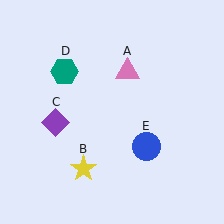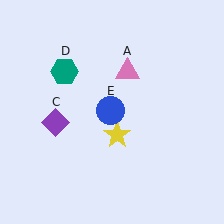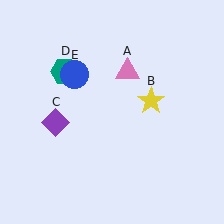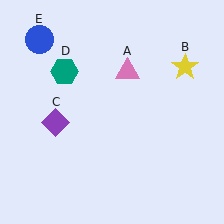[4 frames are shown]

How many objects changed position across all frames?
2 objects changed position: yellow star (object B), blue circle (object E).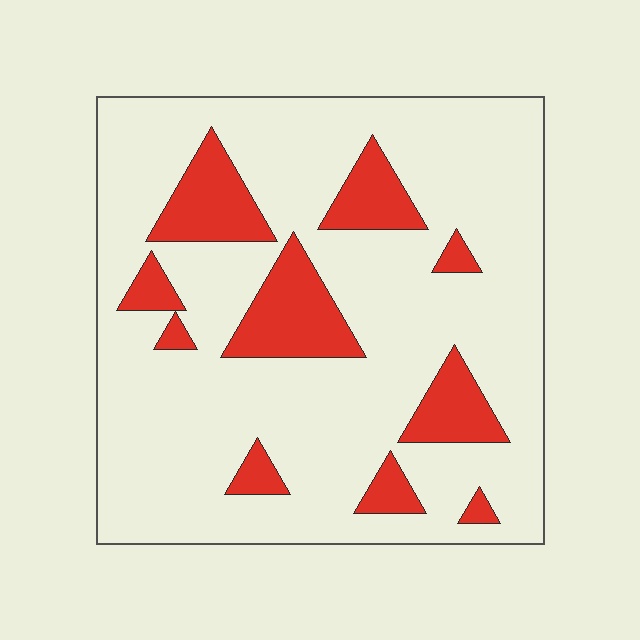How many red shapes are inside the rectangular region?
10.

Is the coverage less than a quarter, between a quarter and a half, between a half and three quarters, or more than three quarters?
Less than a quarter.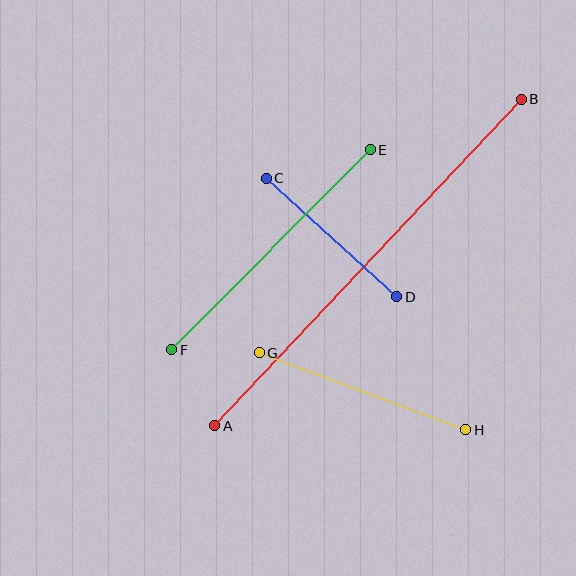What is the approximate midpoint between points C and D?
The midpoint is at approximately (332, 238) pixels.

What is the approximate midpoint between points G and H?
The midpoint is at approximately (362, 391) pixels.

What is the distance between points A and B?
The distance is approximately 448 pixels.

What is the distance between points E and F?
The distance is approximately 282 pixels.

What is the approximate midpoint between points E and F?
The midpoint is at approximately (271, 250) pixels.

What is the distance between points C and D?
The distance is approximately 176 pixels.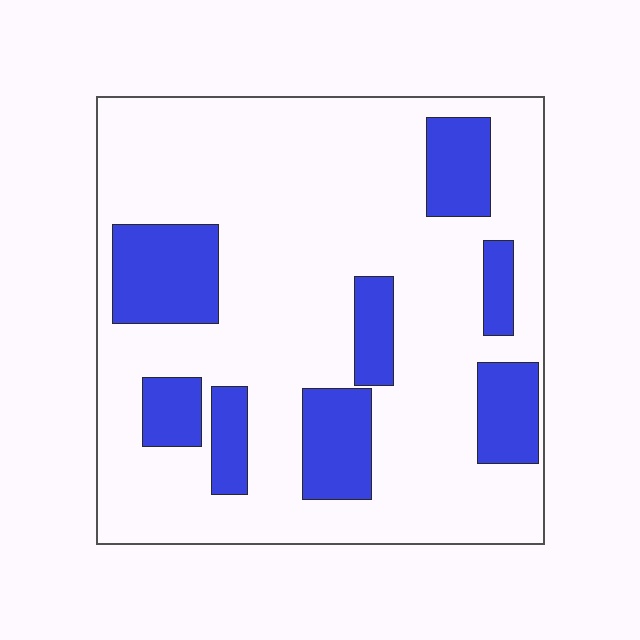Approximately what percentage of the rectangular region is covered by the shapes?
Approximately 25%.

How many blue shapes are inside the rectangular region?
8.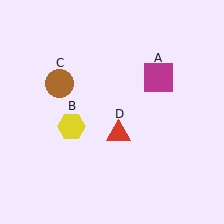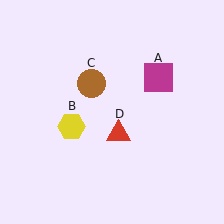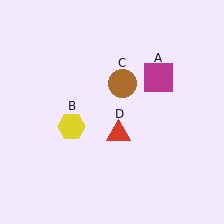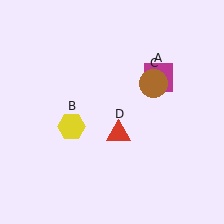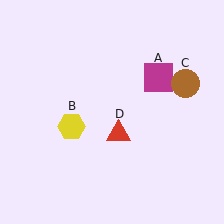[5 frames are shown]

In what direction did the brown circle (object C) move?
The brown circle (object C) moved right.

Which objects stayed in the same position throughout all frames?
Magenta square (object A) and yellow hexagon (object B) and red triangle (object D) remained stationary.